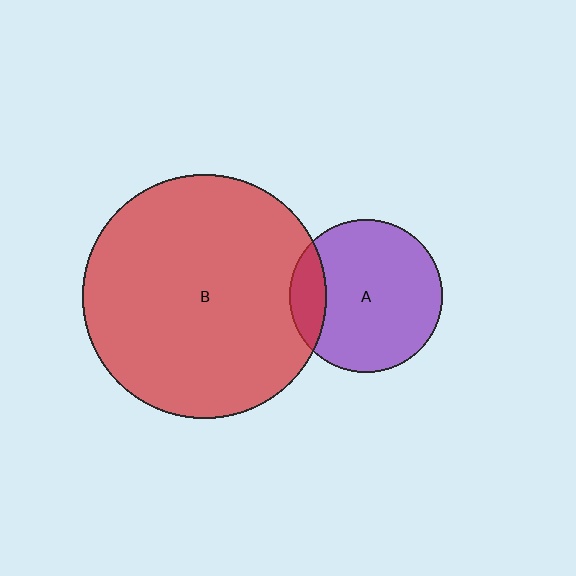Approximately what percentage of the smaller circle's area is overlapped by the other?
Approximately 15%.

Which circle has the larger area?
Circle B (red).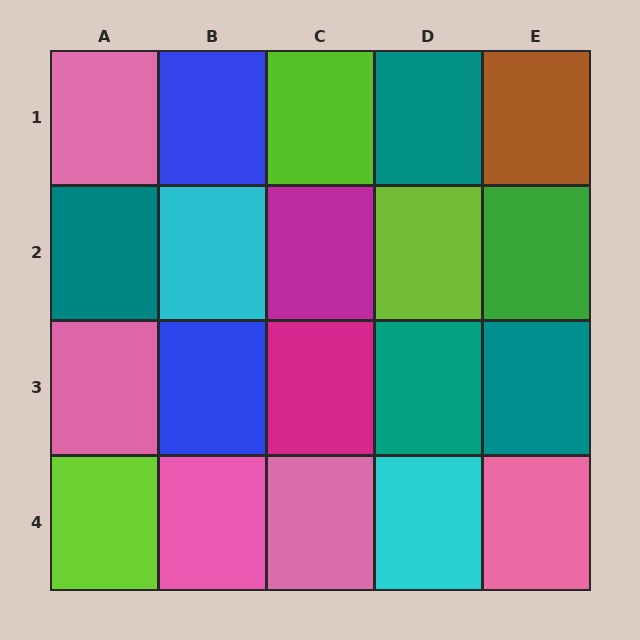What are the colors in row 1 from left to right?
Pink, blue, lime, teal, brown.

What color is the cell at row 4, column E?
Pink.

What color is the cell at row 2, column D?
Lime.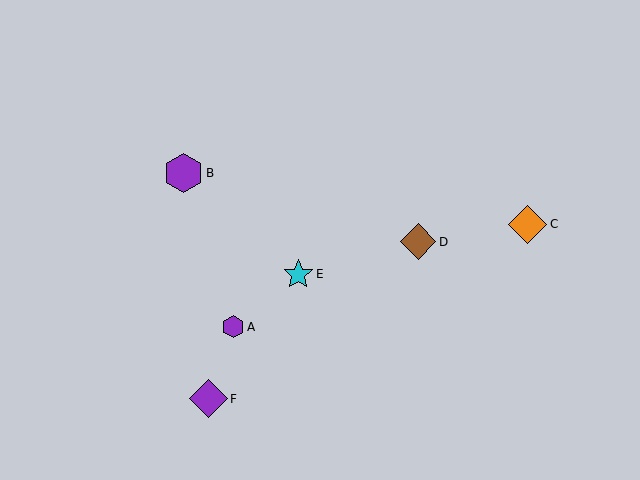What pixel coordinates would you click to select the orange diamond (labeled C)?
Click at (528, 224) to select the orange diamond C.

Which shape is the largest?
The purple hexagon (labeled B) is the largest.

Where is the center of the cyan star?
The center of the cyan star is at (298, 274).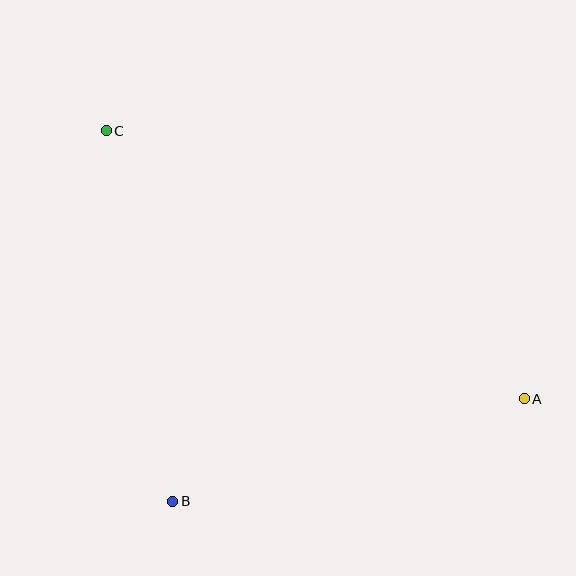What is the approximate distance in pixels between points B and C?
The distance between B and C is approximately 376 pixels.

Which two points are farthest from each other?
Points A and C are farthest from each other.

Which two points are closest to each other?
Points A and B are closest to each other.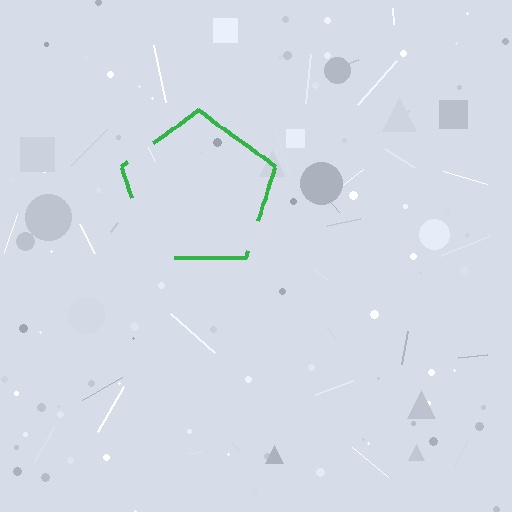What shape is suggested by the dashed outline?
The dashed outline suggests a pentagon.